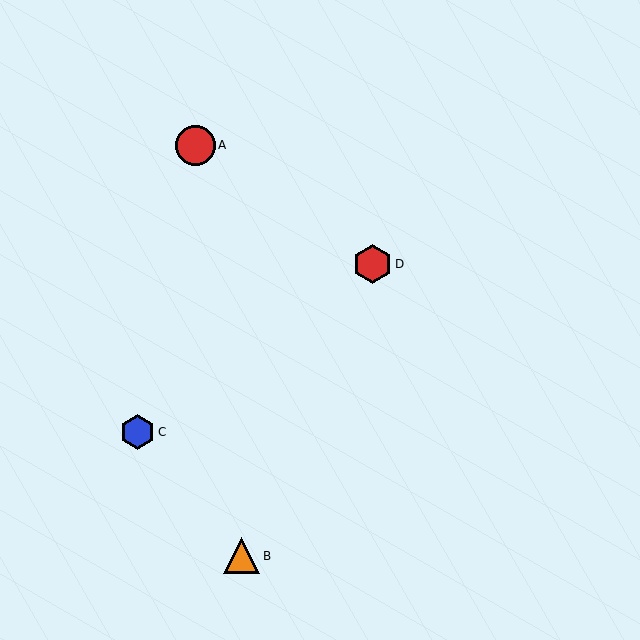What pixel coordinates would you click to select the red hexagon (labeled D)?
Click at (372, 264) to select the red hexagon D.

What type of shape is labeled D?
Shape D is a red hexagon.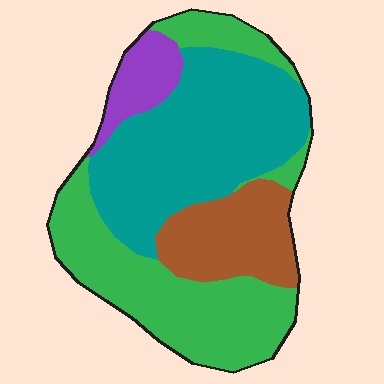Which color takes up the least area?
Purple, at roughly 10%.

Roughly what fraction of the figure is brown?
Brown covers roughly 15% of the figure.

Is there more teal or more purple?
Teal.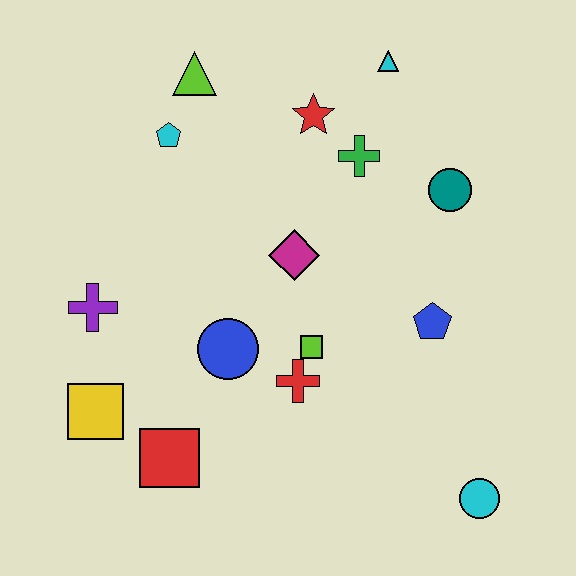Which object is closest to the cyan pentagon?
The lime triangle is closest to the cyan pentagon.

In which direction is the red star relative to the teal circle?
The red star is to the left of the teal circle.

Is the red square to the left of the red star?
Yes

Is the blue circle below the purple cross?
Yes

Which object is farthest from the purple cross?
The cyan circle is farthest from the purple cross.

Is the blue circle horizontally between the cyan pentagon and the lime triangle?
No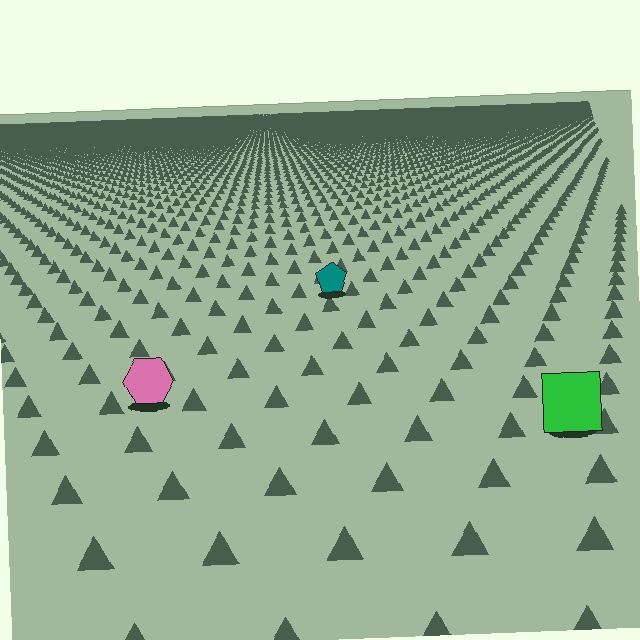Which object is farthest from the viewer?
The teal pentagon is farthest from the viewer. It appears smaller and the ground texture around it is denser.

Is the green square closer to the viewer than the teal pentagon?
Yes. The green square is closer — you can tell from the texture gradient: the ground texture is coarser near it.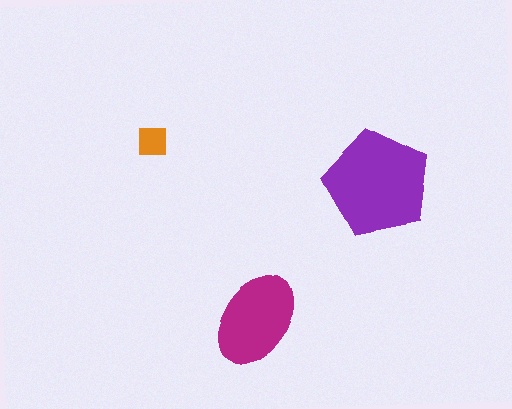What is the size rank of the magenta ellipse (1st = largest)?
2nd.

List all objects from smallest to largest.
The orange square, the magenta ellipse, the purple pentagon.